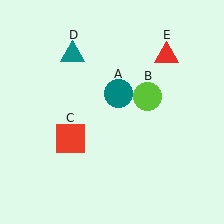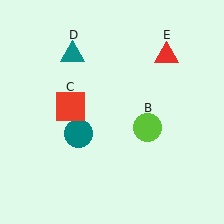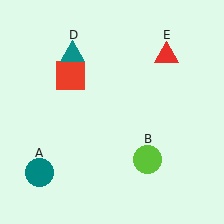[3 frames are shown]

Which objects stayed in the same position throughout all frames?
Teal triangle (object D) and red triangle (object E) remained stationary.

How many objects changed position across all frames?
3 objects changed position: teal circle (object A), lime circle (object B), red square (object C).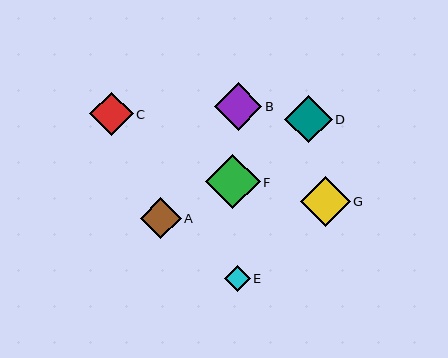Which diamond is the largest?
Diamond F is the largest with a size of approximately 55 pixels.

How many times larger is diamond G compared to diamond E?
Diamond G is approximately 2.0 times the size of diamond E.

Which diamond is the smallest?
Diamond E is the smallest with a size of approximately 26 pixels.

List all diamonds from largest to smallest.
From largest to smallest: F, G, B, D, C, A, E.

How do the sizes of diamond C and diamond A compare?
Diamond C and diamond A are approximately the same size.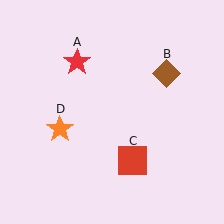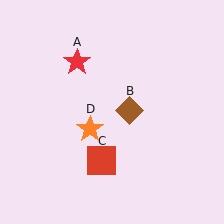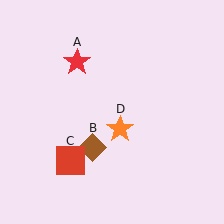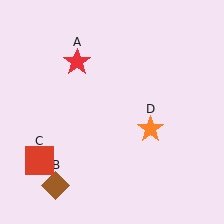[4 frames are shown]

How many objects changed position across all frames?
3 objects changed position: brown diamond (object B), red square (object C), orange star (object D).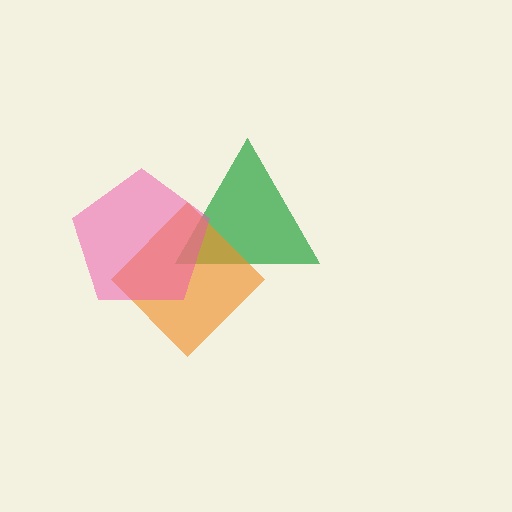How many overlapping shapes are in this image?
There are 3 overlapping shapes in the image.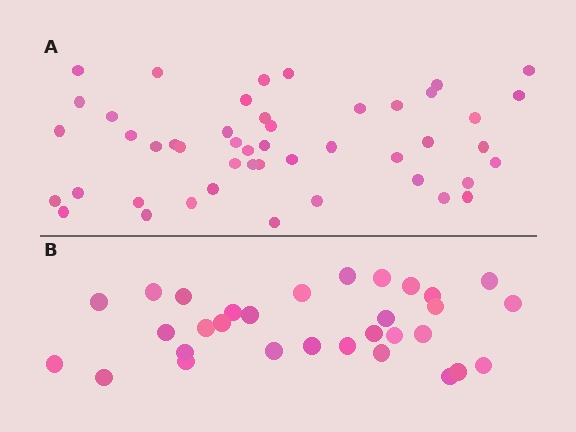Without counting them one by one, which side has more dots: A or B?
Region A (the top region) has more dots.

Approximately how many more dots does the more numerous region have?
Region A has approximately 15 more dots than region B.